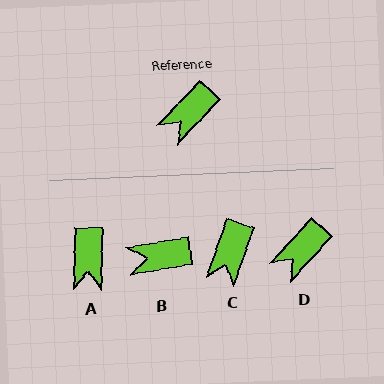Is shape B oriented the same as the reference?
No, it is off by about 38 degrees.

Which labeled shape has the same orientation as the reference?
D.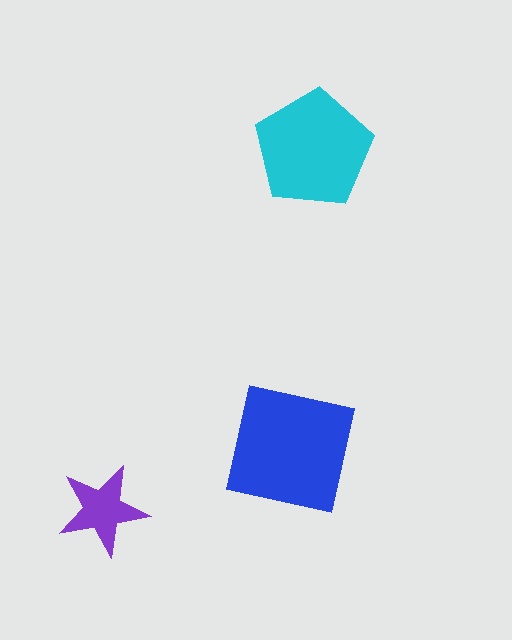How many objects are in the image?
There are 3 objects in the image.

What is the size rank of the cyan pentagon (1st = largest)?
2nd.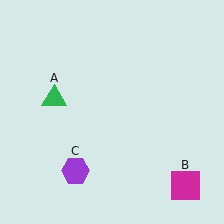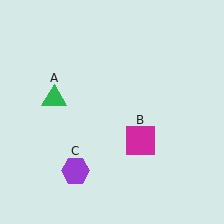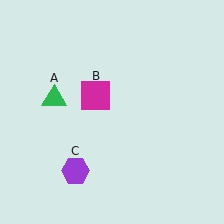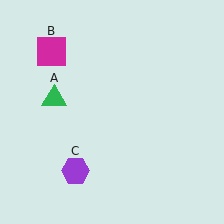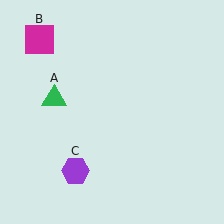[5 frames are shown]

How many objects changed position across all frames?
1 object changed position: magenta square (object B).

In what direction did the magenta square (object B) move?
The magenta square (object B) moved up and to the left.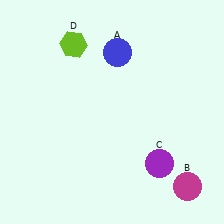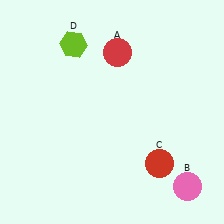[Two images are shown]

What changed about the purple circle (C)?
In Image 1, C is purple. In Image 2, it changed to red.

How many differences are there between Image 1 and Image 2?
There are 3 differences between the two images.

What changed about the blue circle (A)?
In Image 1, A is blue. In Image 2, it changed to red.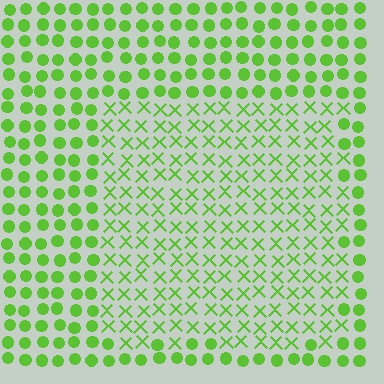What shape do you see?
I see a rectangle.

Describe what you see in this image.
The image is filled with small lime elements arranged in a uniform grid. A rectangle-shaped region contains X marks, while the surrounding area contains circles. The boundary is defined purely by the change in element shape.